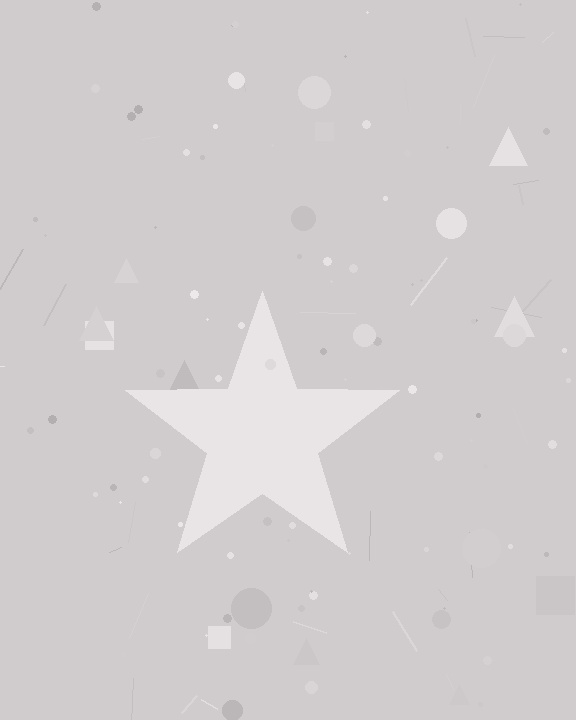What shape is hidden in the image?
A star is hidden in the image.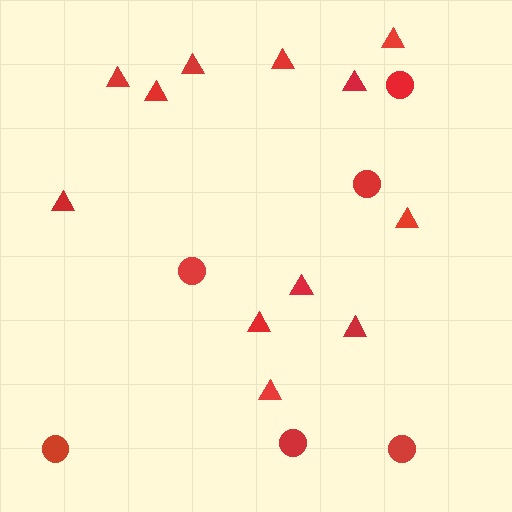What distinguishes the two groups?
There are 2 groups: one group of triangles (12) and one group of circles (6).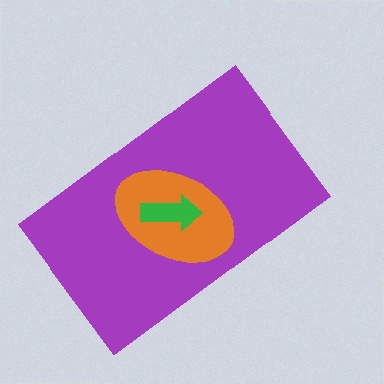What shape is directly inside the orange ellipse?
The green arrow.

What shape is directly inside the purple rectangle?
The orange ellipse.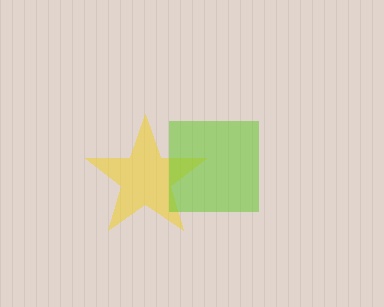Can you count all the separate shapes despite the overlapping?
Yes, there are 2 separate shapes.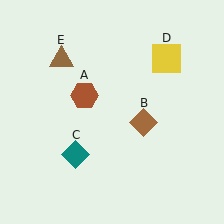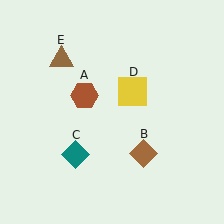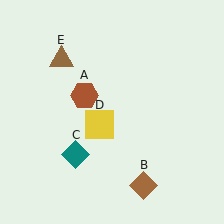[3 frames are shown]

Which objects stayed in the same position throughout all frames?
Brown hexagon (object A) and teal diamond (object C) and brown triangle (object E) remained stationary.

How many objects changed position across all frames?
2 objects changed position: brown diamond (object B), yellow square (object D).